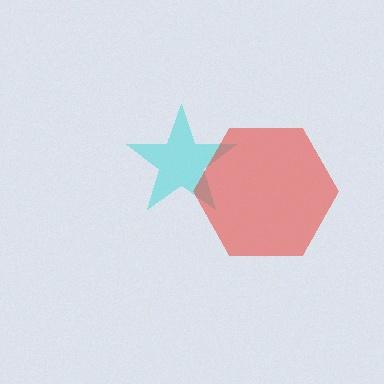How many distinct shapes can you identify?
There are 2 distinct shapes: a cyan star, a red hexagon.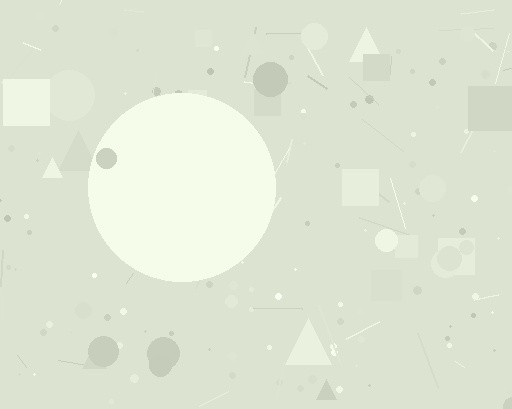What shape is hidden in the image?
A circle is hidden in the image.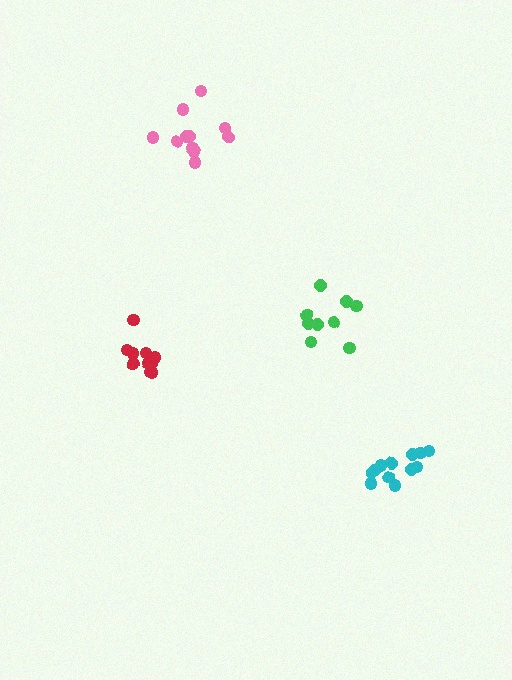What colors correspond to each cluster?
The clusters are colored: pink, red, green, cyan.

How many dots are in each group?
Group 1: 11 dots, Group 2: 11 dots, Group 3: 9 dots, Group 4: 12 dots (43 total).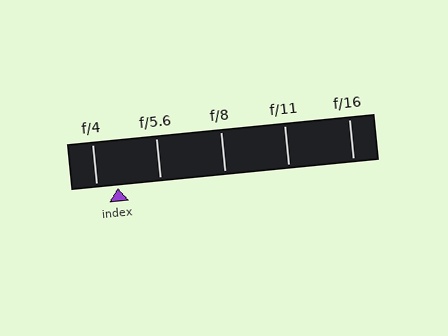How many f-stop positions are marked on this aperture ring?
There are 5 f-stop positions marked.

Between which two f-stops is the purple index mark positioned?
The index mark is between f/4 and f/5.6.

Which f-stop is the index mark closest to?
The index mark is closest to f/4.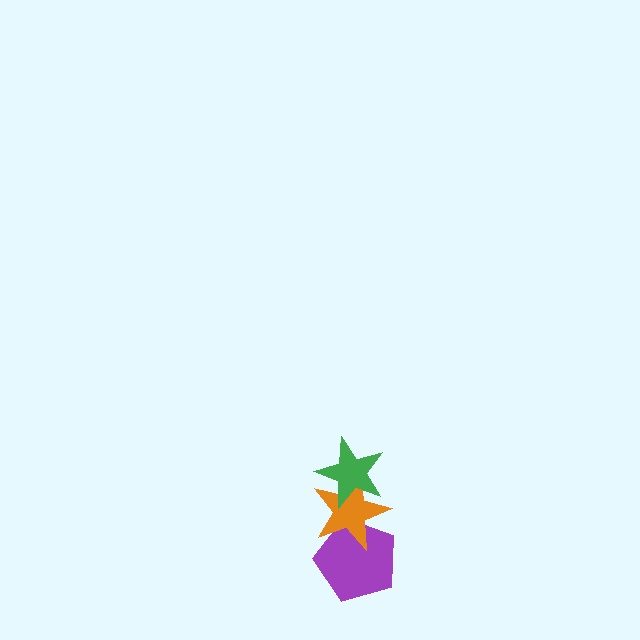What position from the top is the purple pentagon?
The purple pentagon is 3rd from the top.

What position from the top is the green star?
The green star is 1st from the top.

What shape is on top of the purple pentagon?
The orange star is on top of the purple pentagon.